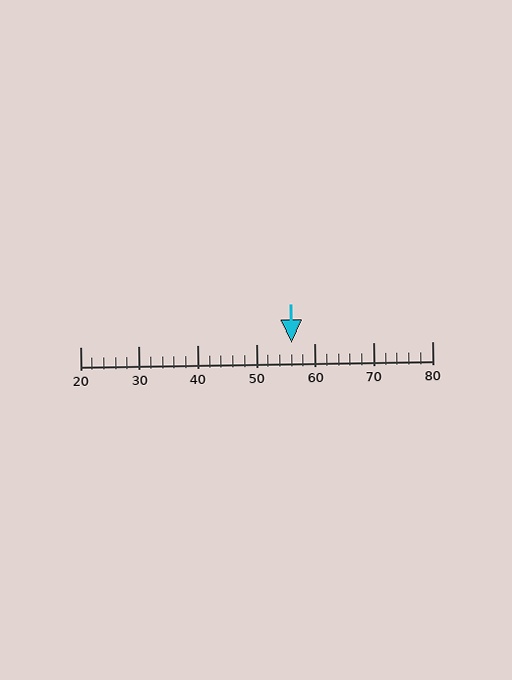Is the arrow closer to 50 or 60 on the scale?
The arrow is closer to 60.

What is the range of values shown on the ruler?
The ruler shows values from 20 to 80.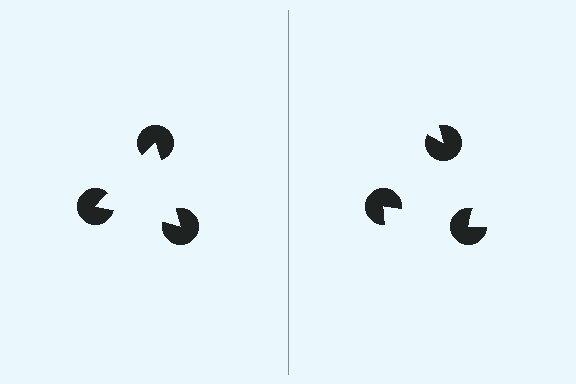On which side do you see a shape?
An illusory triangle appears on the left side. On the right side the wedge cuts are rotated, so no coherent shape forms.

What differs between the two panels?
The pac-man discs are positioned identically on both sides; only the wedge orientations differ. On the left they align to a triangle; on the right they are misaligned.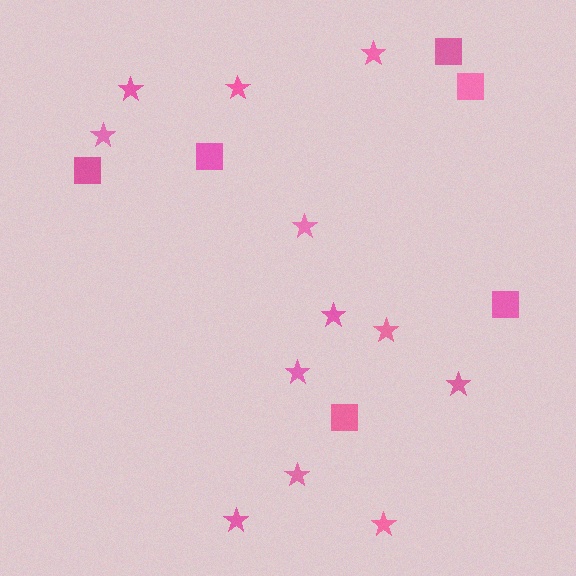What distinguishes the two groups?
There are 2 groups: one group of squares (6) and one group of stars (12).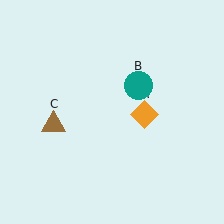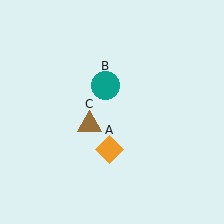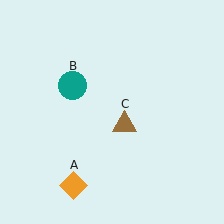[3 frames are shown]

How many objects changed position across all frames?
3 objects changed position: orange diamond (object A), teal circle (object B), brown triangle (object C).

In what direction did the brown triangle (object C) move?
The brown triangle (object C) moved right.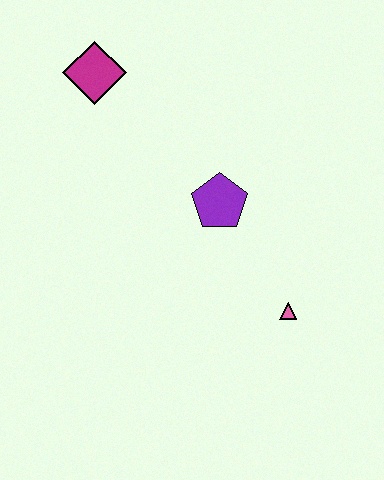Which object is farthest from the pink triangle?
The magenta diamond is farthest from the pink triangle.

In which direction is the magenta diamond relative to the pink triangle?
The magenta diamond is above the pink triangle.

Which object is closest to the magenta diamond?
The purple pentagon is closest to the magenta diamond.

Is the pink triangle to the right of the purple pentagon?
Yes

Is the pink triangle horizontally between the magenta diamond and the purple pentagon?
No